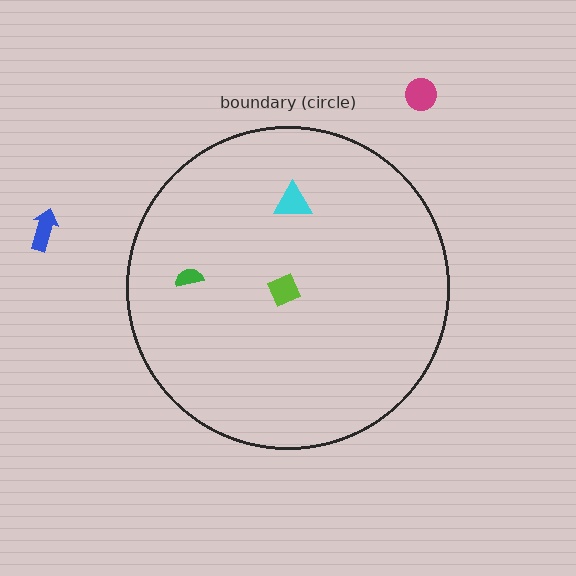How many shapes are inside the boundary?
3 inside, 2 outside.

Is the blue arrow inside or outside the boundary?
Outside.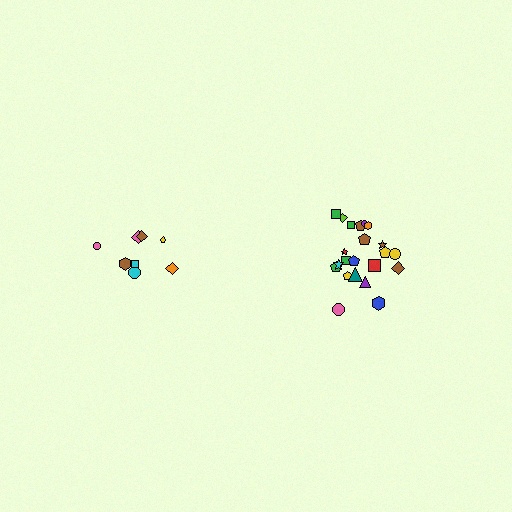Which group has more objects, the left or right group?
The right group.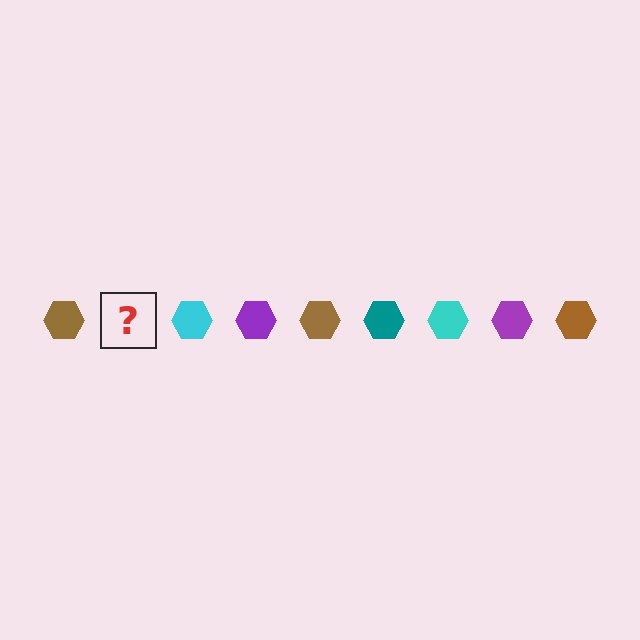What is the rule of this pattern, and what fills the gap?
The rule is that the pattern cycles through brown, teal, cyan, purple hexagons. The gap should be filled with a teal hexagon.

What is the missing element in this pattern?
The missing element is a teal hexagon.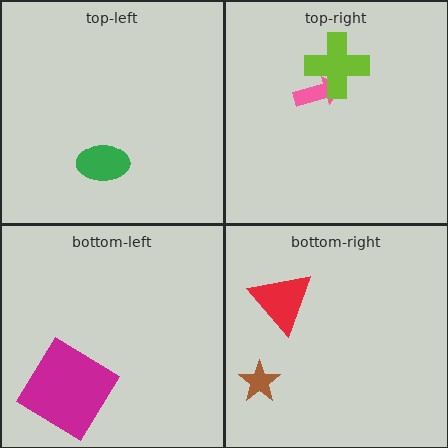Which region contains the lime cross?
The top-right region.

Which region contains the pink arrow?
The top-right region.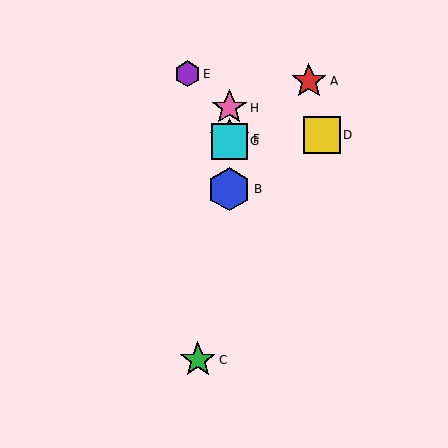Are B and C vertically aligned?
No, B is at x≈229 and C is at x≈198.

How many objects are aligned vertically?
4 objects (B, F, G, H) are aligned vertically.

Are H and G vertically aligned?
Yes, both are at x≈229.